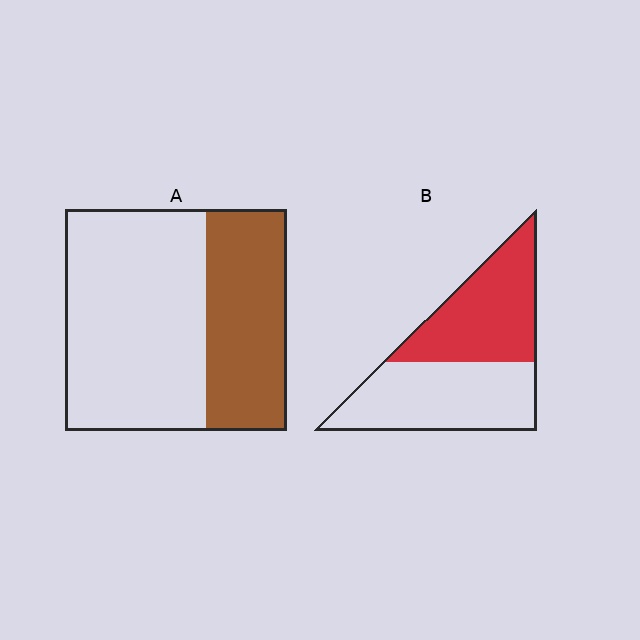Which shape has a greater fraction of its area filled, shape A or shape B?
Shape B.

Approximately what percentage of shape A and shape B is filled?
A is approximately 35% and B is approximately 50%.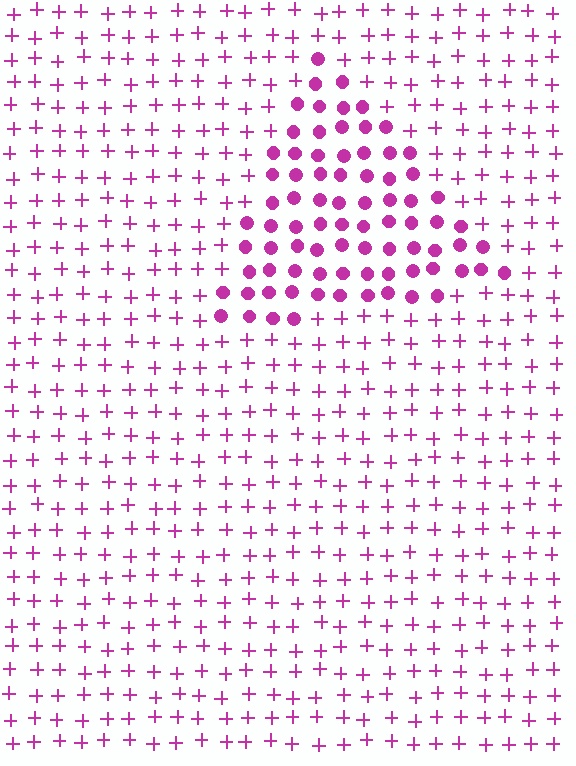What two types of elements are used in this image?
The image uses circles inside the triangle region and plus signs outside it.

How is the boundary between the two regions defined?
The boundary is defined by a change in element shape: circles inside vs. plus signs outside. All elements share the same color and spacing.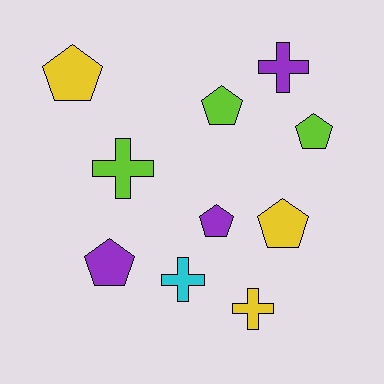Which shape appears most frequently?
Pentagon, with 6 objects.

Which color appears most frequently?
Yellow, with 3 objects.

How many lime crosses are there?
There is 1 lime cross.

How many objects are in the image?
There are 10 objects.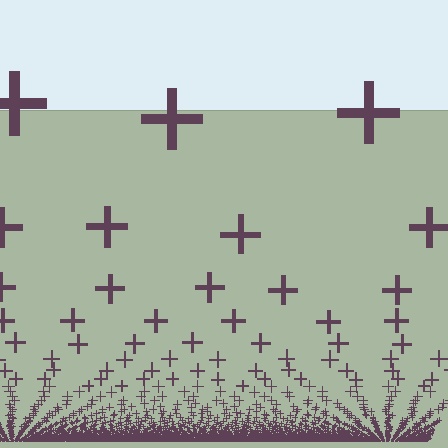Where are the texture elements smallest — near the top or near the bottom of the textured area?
Near the bottom.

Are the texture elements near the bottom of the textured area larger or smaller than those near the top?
Smaller. The gradient is inverted — elements near the bottom are smaller and denser.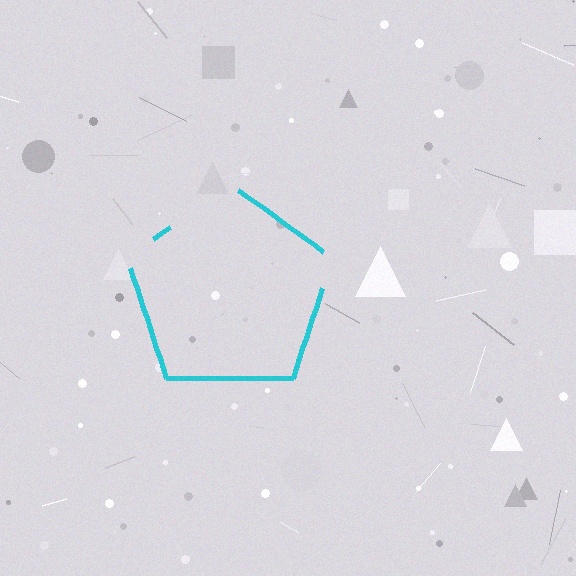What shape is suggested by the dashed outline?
The dashed outline suggests a pentagon.